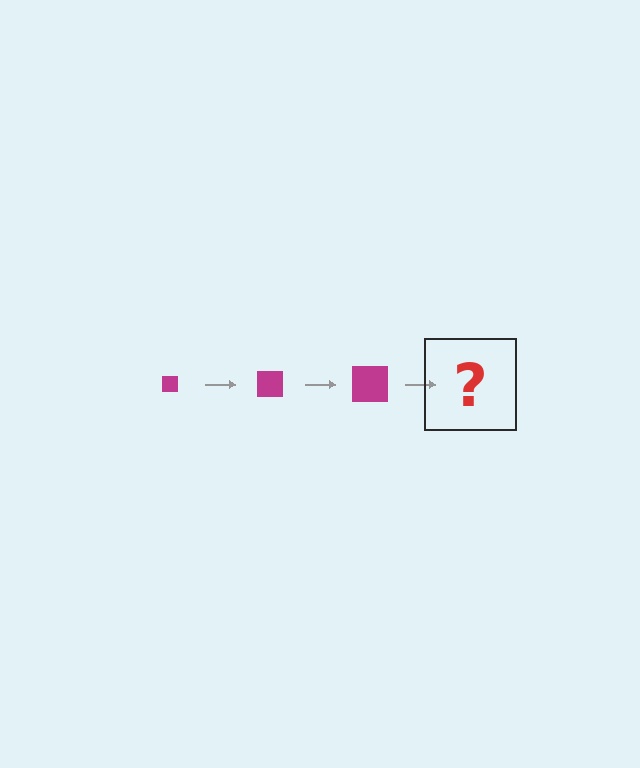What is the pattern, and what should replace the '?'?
The pattern is that the square gets progressively larger each step. The '?' should be a magenta square, larger than the previous one.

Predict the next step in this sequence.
The next step is a magenta square, larger than the previous one.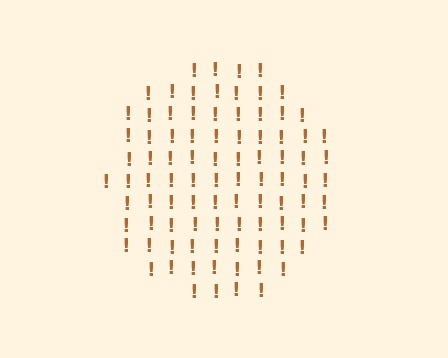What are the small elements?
The small elements are exclamation marks.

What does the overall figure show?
The overall figure shows a circle.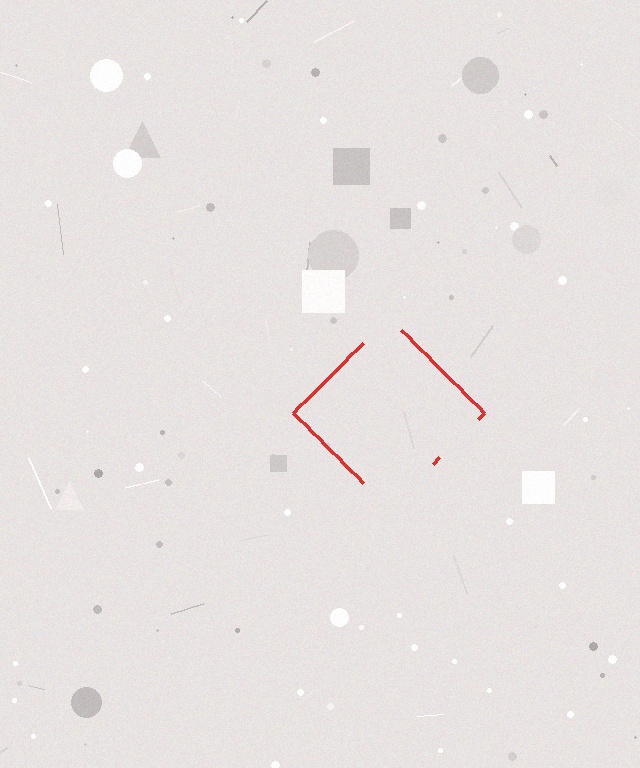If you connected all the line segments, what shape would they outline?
They would outline a diamond.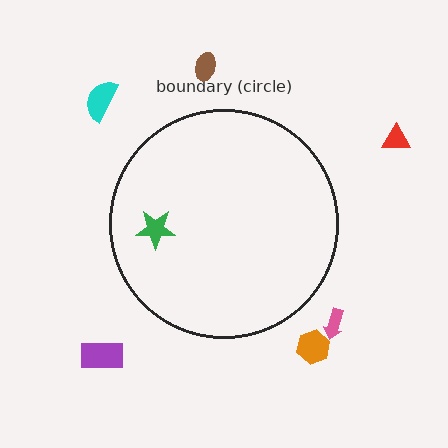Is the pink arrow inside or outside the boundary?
Outside.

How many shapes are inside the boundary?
1 inside, 6 outside.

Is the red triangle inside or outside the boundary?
Outside.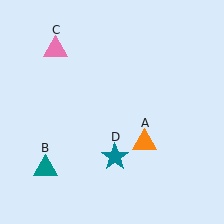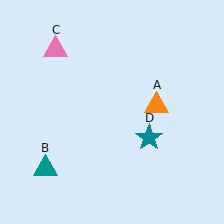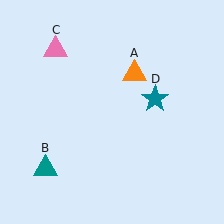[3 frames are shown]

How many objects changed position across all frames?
2 objects changed position: orange triangle (object A), teal star (object D).